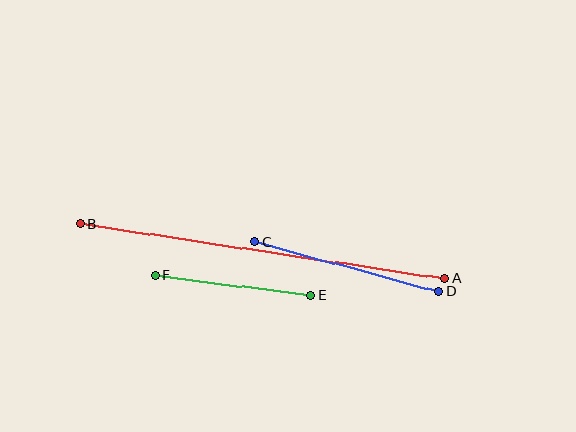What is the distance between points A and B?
The distance is approximately 368 pixels.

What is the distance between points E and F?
The distance is approximately 157 pixels.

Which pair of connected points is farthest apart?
Points A and B are farthest apart.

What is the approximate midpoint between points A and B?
The midpoint is at approximately (262, 251) pixels.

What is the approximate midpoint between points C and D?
The midpoint is at approximately (347, 267) pixels.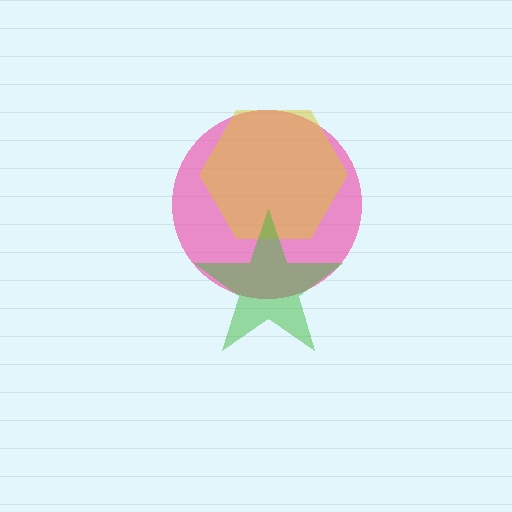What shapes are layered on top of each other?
The layered shapes are: a pink circle, a yellow hexagon, a green star.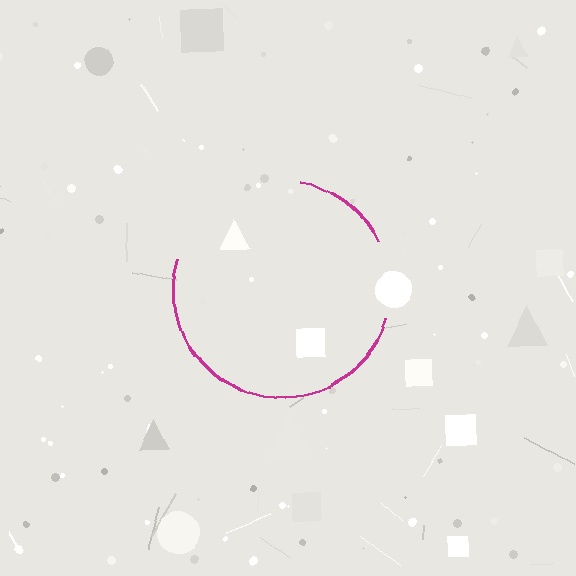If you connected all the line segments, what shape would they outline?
They would outline a circle.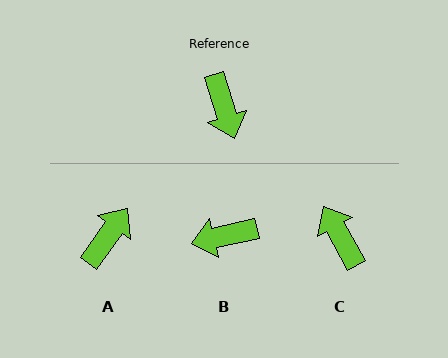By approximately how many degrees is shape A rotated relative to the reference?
Approximately 127 degrees counter-clockwise.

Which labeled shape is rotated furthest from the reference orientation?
C, about 169 degrees away.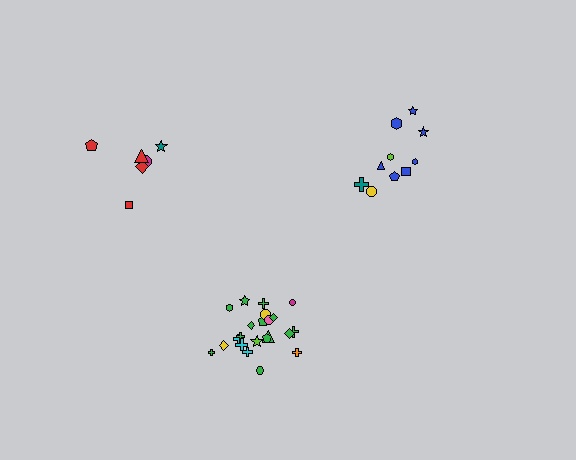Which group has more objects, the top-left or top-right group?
The top-right group.